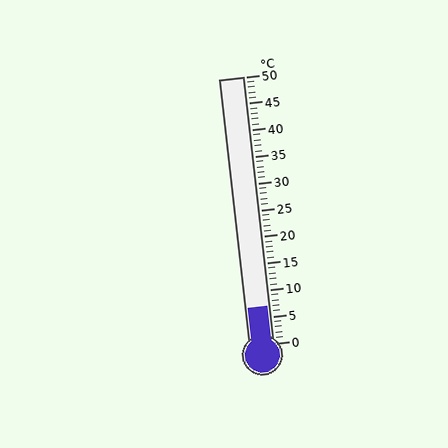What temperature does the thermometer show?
The thermometer shows approximately 7°C.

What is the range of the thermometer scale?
The thermometer scale ranges from 0°C to 50°C.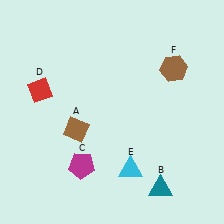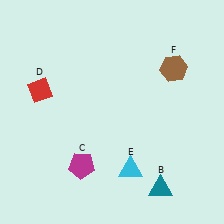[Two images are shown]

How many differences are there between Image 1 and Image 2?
There is 1 difference between the two images.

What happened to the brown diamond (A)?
The brown diamond (A) was removed in Image 2. It was in the bottom-left area of Image 1.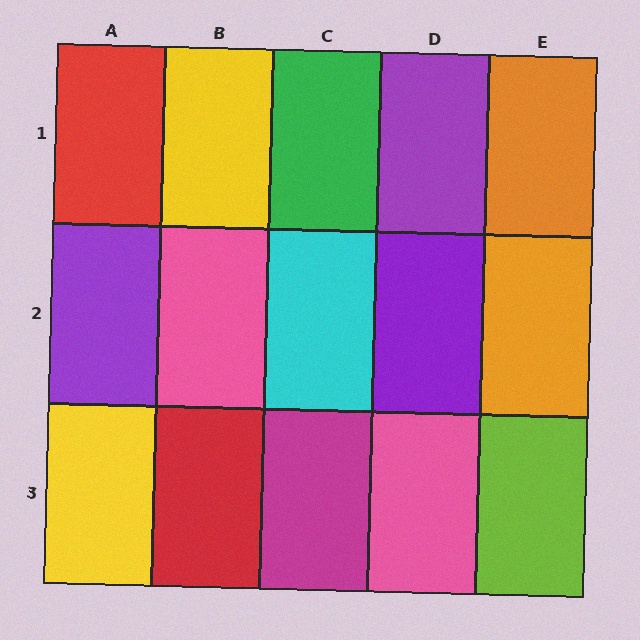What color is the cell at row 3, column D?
Pink.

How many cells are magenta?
1 cell is magenta.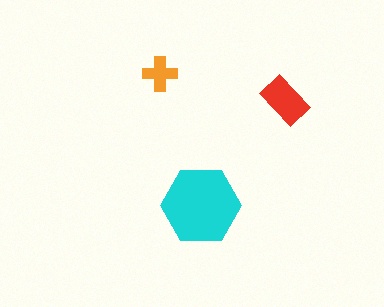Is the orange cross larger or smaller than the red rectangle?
Smaller.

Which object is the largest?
The cyan hexagon.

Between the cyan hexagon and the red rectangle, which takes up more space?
The cyan hexagon.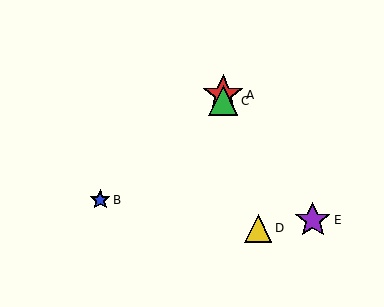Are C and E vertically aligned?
No, C is at x≈223 and E is at x≈313.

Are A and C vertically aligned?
Yes, both are at x≈223.